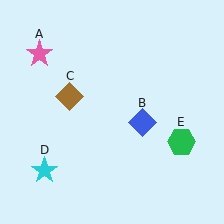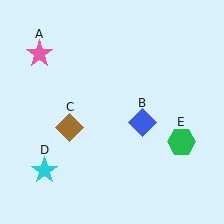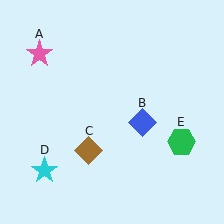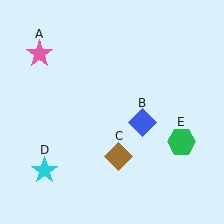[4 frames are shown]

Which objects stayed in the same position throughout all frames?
Pink star (object A) and blue diamond (object B) and cyan star (object D) and green hexagon (object E) remained stationary.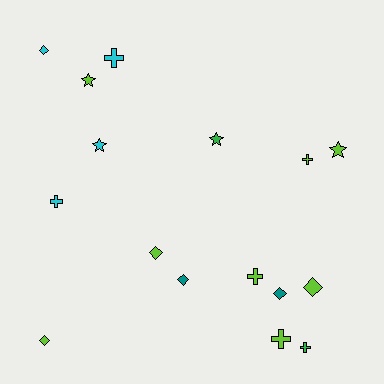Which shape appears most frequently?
Diamond, with 6 objects.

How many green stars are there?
There is 1 green star.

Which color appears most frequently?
Lime, with 8 objects.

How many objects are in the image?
There are 16 objects.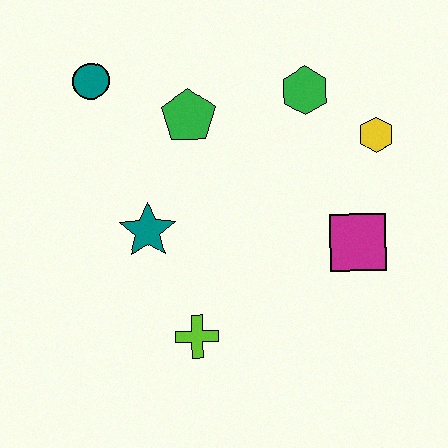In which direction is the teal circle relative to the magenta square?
The teal circle is to the left of the magenta square.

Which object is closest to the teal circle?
The green pentagon is closest to the teal circle.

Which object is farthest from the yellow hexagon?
The teal circle is farthest from the yellow hexagon.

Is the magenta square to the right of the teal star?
Yes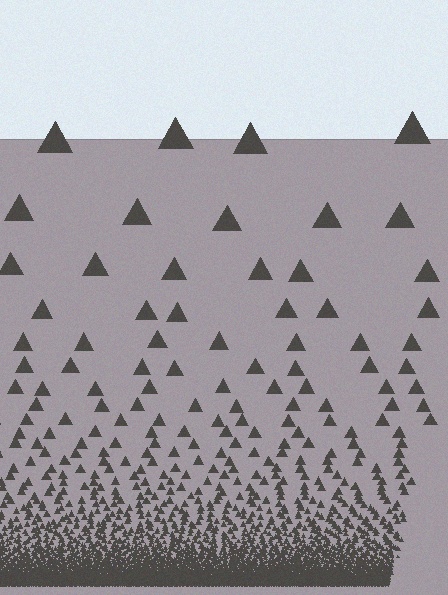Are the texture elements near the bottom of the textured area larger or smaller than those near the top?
Smaller. The gradient is inverted — elements near the bottom are smaller and denser.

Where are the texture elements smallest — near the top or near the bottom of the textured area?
Near the bottom.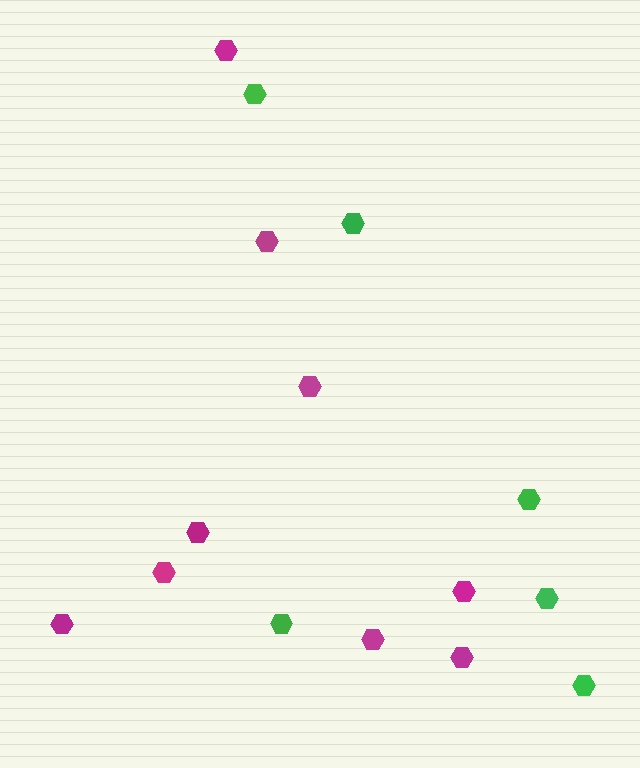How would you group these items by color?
There are 2 groups: one group of magenta hexagons (9) and one group of green hexagons (6).